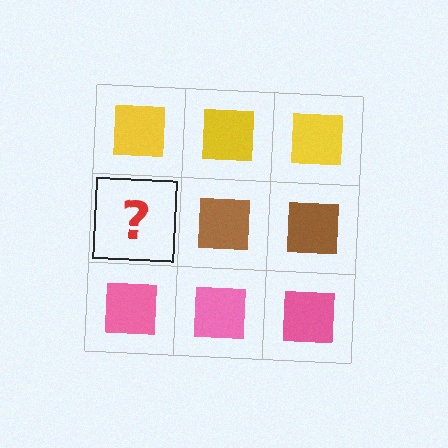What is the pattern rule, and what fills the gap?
The rule is that each row has a consistent color. The gap should be filled with a brown square.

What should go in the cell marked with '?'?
The missing cell should contain a brown square.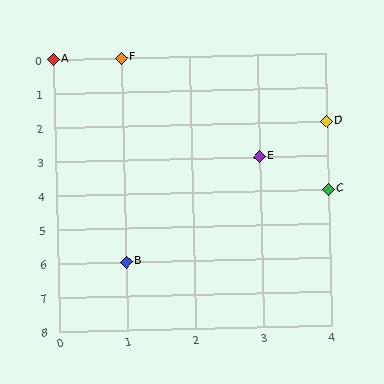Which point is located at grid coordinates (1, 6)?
Point B is at (1, 6).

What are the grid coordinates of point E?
Point E is at grid coordinates (3, 3).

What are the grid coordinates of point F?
Point F is at grid coordinates (1, 0).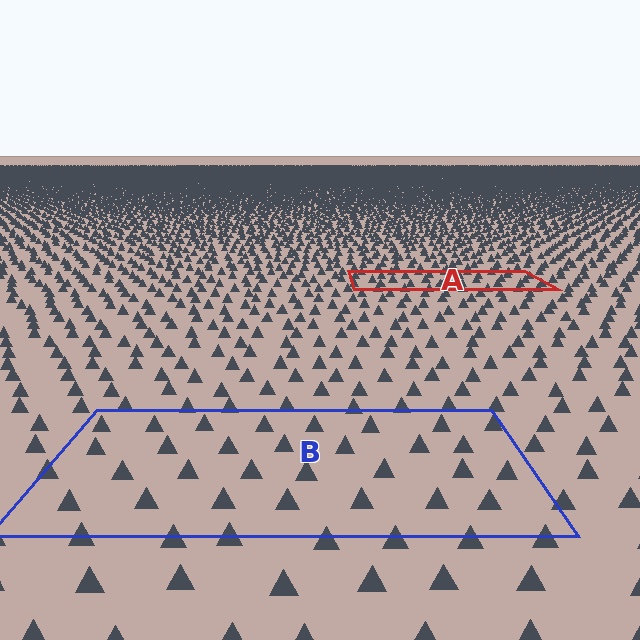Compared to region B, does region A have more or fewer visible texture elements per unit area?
Region A has more texture elements per unit area — they are packed more densely because it is farther away.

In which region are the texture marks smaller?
The texture marks are smaller in region A, because it is farther away.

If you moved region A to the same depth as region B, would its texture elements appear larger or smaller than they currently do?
They would appear larger. At a closer depth, the same texture elements are projected at a bigger on-screen size.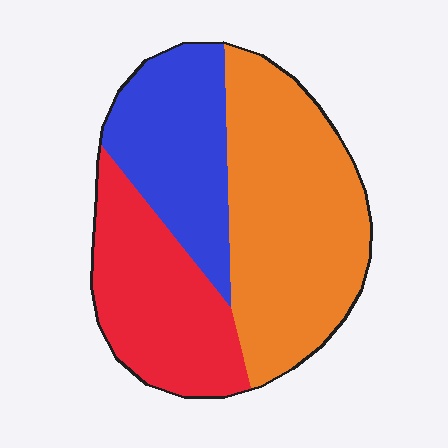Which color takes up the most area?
Orange, at roughly 45%.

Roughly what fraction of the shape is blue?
Blue takes up about one quarter (1/4) of the shape.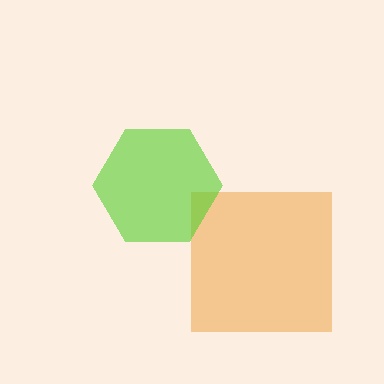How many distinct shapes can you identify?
There are 2 distinct shapes: an orange square, a lime hexagon.